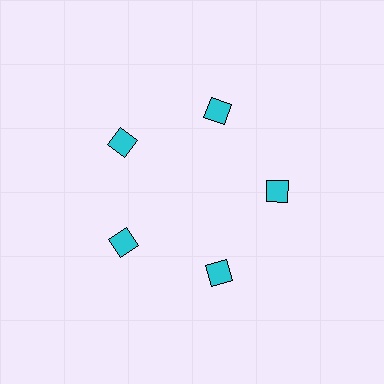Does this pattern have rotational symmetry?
Yes, this pattern has 5-fold rotational symmetry. It looks the same after rotating 72 degrees around the center.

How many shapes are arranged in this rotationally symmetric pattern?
There are 5 shapes, arranged in 5 groups of 1.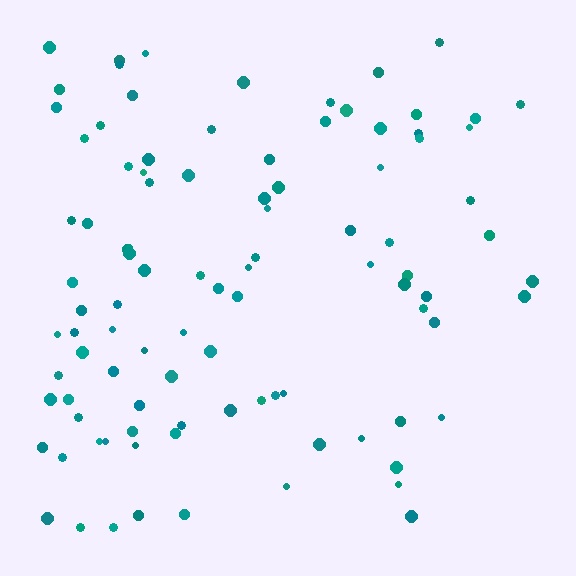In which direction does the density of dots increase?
From right to left, with the left side densest.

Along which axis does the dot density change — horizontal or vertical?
Horizontal.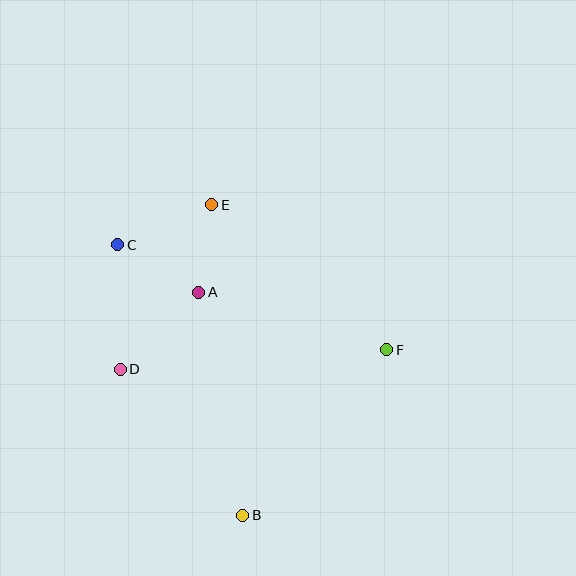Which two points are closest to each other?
Points A and E are closest to each other.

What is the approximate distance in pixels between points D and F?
The distance between D and F is approximately 267 pixels.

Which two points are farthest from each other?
Points B and E are farthest from each other.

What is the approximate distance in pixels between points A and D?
The distance between A and D is approximately 110 pixels.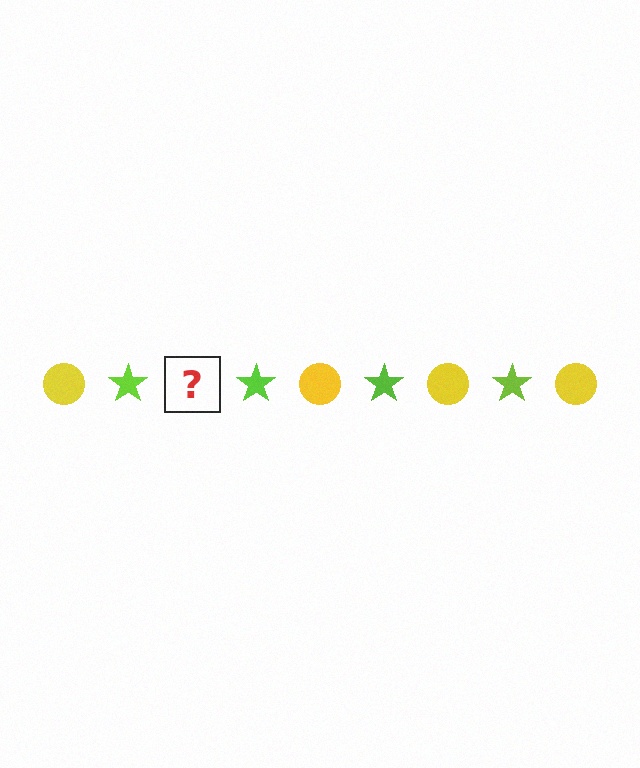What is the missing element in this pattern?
The missing element is a yellow circle.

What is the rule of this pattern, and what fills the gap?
The rule is that the pattern alternates between yellow circle and lime star. The gap should be filled with a yellow circle.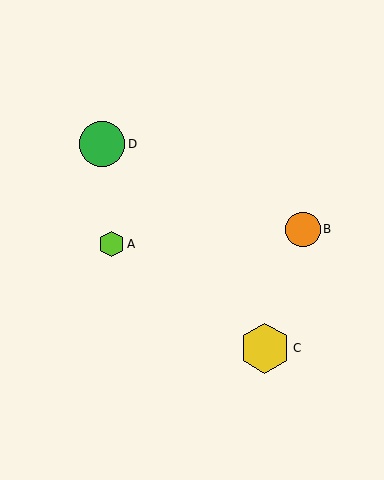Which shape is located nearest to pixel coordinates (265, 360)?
The yellow hexagon (labeled C) at (265, 348) is nearest to that location.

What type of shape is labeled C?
Shape C is a yellow hexagon.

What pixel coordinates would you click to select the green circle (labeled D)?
Click at (102, 144) to select the green circle D.